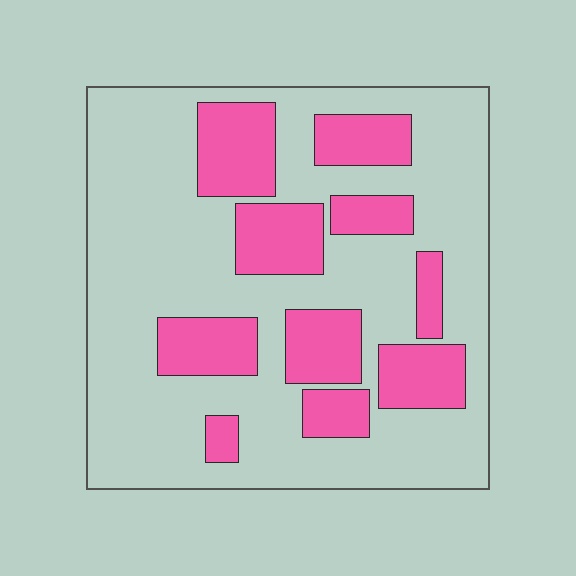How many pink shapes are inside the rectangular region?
10.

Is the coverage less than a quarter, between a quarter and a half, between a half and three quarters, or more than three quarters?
Between a quarter and a half.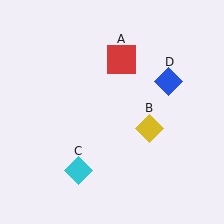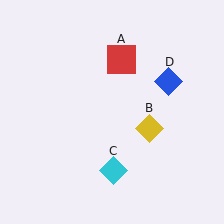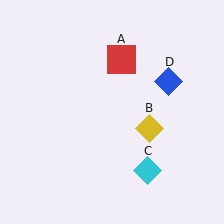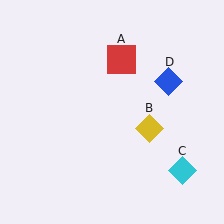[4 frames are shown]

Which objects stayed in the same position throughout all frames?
Red square (object A) and yellow diamond (object B) and blue diamond (object D) remained stationary.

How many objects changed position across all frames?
1 object changed position: cyan diamond (object C).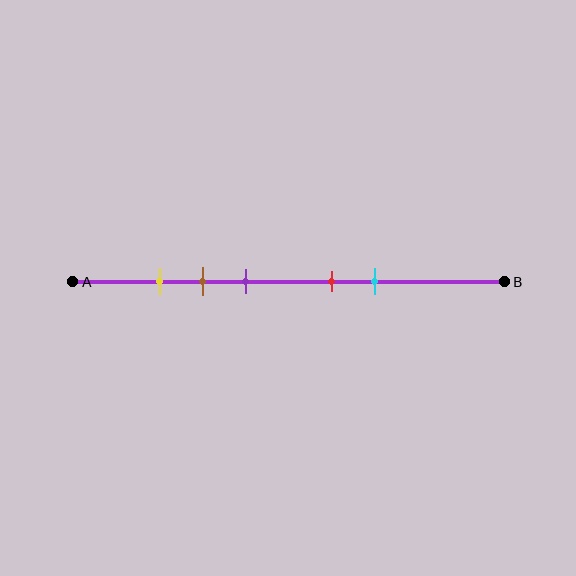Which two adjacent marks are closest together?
The yellow and brown marks are the closest adjacent pair.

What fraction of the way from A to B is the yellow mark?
The yellow mark is approximately 20% (0.2) of the way from A to B.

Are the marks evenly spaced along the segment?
No, the marks are not evenly spaced.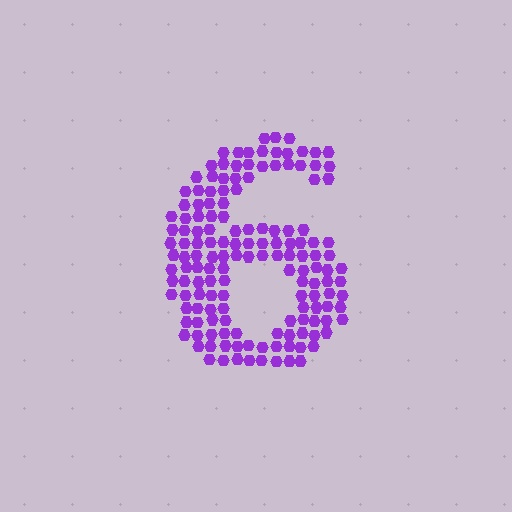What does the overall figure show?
The overall figure shows the digit 6.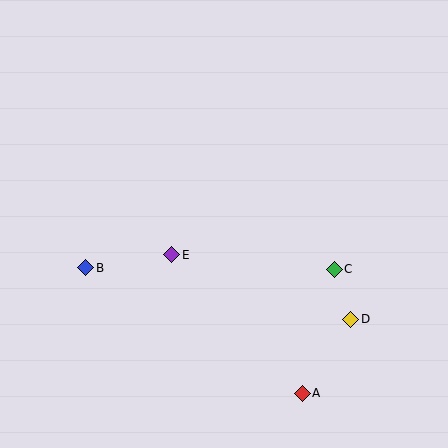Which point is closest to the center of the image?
Point E at (172, 255) is closest to the center.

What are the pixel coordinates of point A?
Point A is at (302, 393).